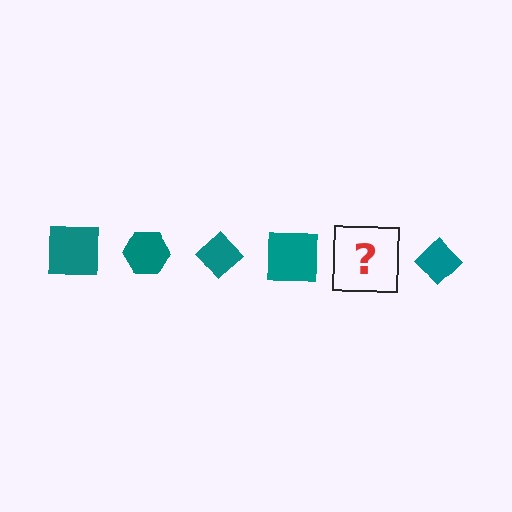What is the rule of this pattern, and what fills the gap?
The rule is that the pattern cycles through square, hexagon, diamond shapes in teal. The gap should be filled with a teal hexagon.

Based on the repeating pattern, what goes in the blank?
The blank should be a teal hexagon.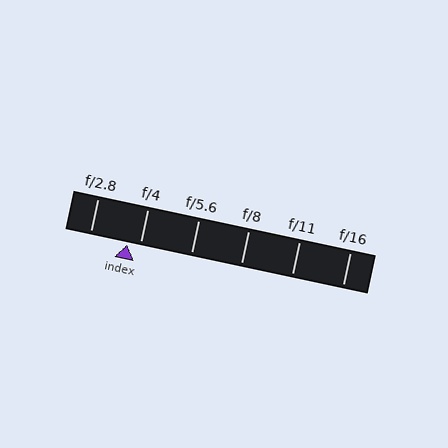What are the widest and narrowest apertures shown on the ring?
The widest aperture shown is f/2.8 and the narrowest is f/16.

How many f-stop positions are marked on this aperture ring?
There are 6 f-stop positions marked.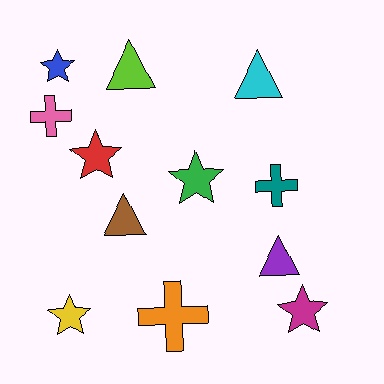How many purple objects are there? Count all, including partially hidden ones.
There is 1 purple object.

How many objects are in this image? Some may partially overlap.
There are 12 objects.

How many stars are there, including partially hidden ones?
There are 5 stars.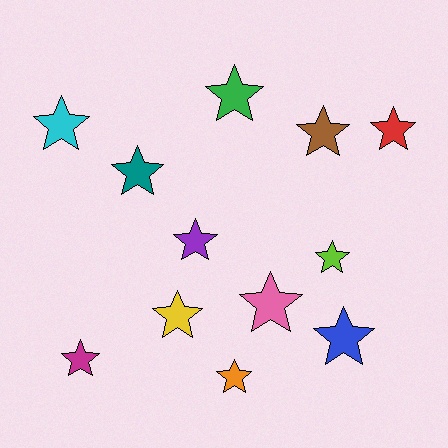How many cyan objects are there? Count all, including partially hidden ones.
There is 1 cyan object.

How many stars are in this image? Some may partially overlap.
There are 12 stars.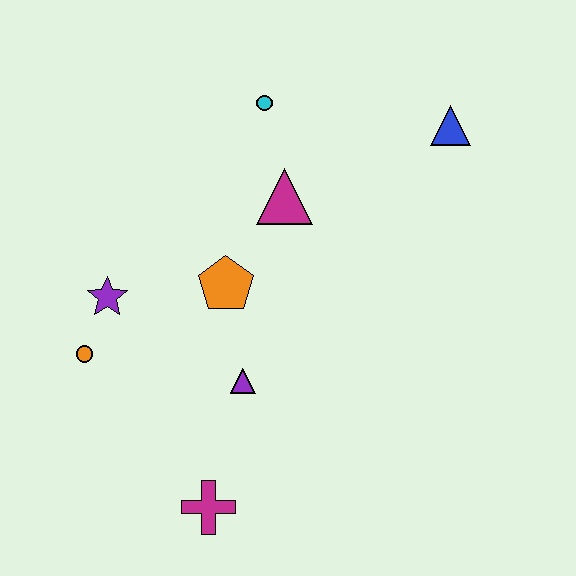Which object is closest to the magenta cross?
The purple triangle is closest to the magenta cross.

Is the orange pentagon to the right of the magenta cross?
Yes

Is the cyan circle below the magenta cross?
No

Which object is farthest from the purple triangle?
The blue triangle is farthest from the purple triangle.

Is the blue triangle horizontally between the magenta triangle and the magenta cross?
No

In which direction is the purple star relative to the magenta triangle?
The purple star is to the left of the magenta triangle.